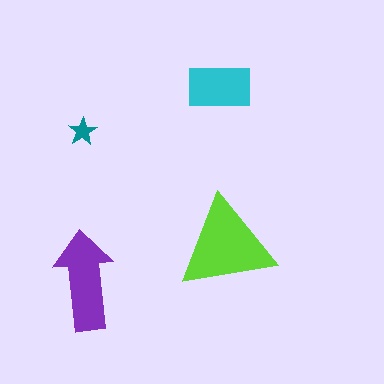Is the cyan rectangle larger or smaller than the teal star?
Larger.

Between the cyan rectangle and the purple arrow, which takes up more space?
The purple arrow.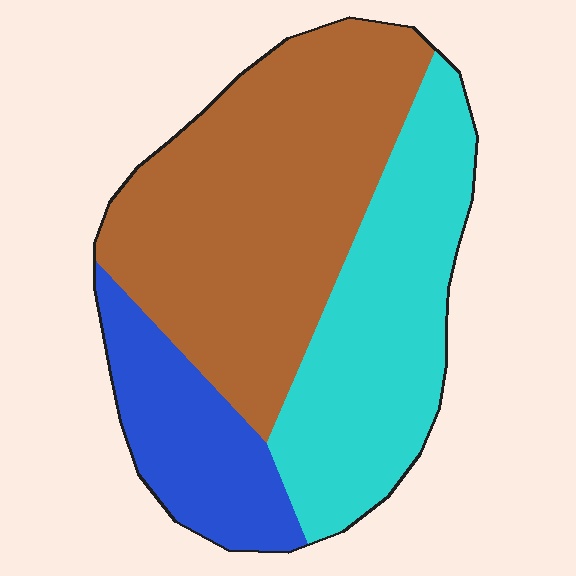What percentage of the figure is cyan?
Cyan takes up about one third (1/3) of the figure.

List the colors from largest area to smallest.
From largest to smallest: brown, cyan, blue.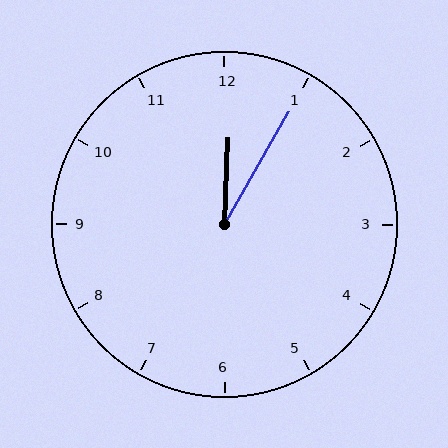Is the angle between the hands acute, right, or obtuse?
It is acute.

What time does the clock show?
12:05.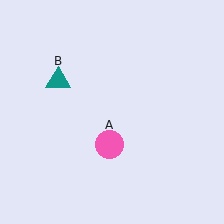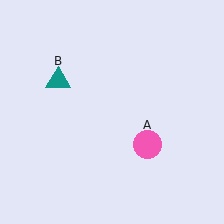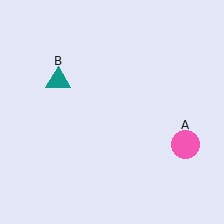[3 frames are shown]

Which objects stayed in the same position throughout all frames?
Teal triangle (object B) remained stationary.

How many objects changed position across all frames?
1 object changed position: pink circle (object A).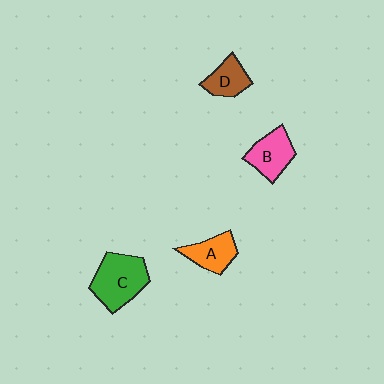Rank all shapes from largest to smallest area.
From largest to smallest: C (green), B (pink), A (orange), D (brown).